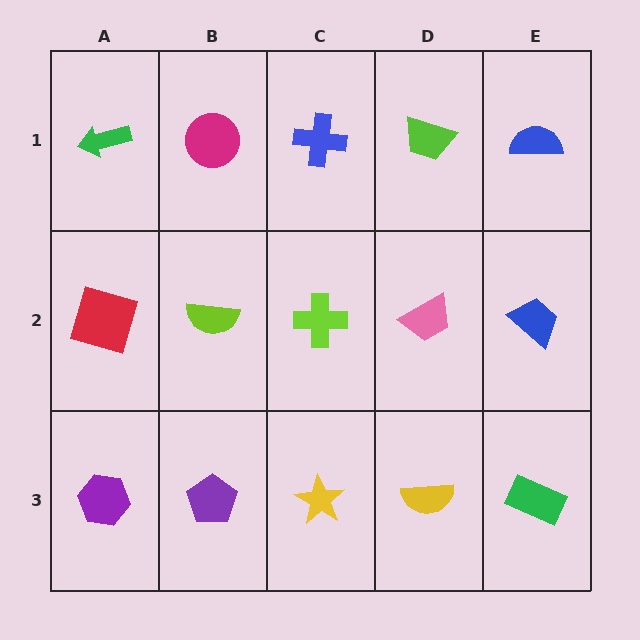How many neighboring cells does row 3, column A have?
2.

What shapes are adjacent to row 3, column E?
A blue trapezoid (row 2, column E), a yellow semicircle (row 3, column D).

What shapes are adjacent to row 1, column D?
A pink trapezoid (row 2, column D), a blue cross (row 1, column C), a blue semicircle (row 1, column E).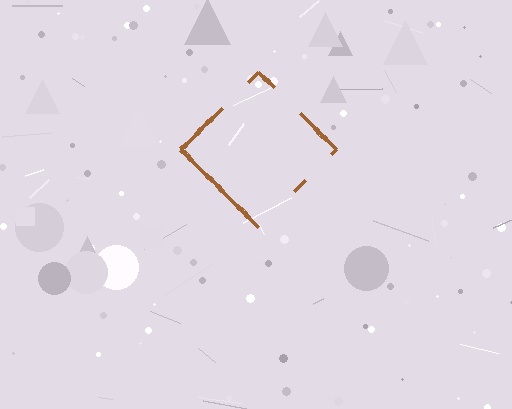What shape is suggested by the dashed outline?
The dashed outline suggests a diamond.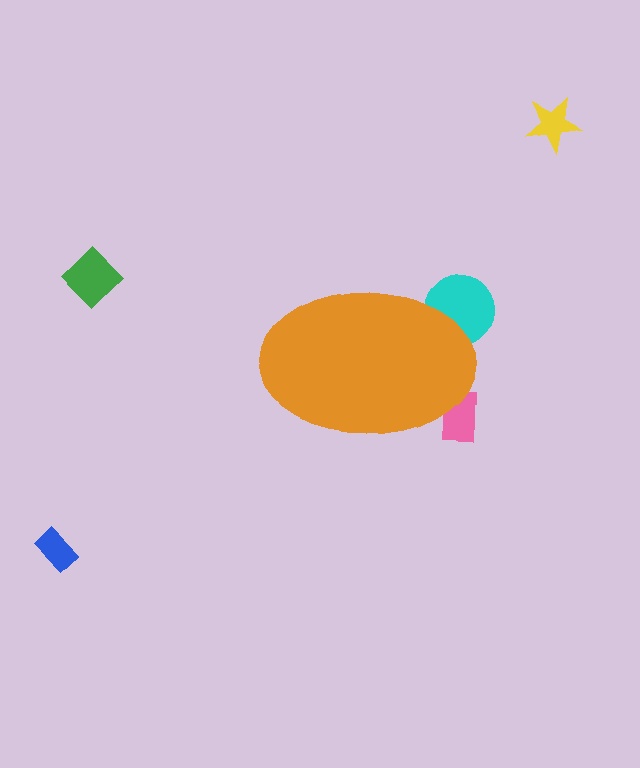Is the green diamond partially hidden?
No, the green diamond is fully visible.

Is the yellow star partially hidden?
No, the yellow star is fully visible.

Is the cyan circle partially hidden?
Yes, the cyan circle is partially hidden behind the orange ellipse.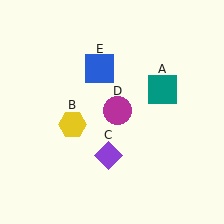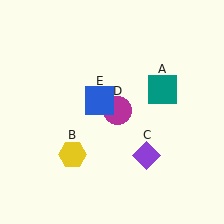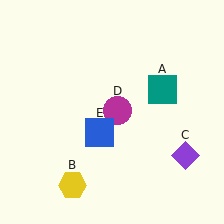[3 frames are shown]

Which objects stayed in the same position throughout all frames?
Teal square (object A) and magenta circle (object D) remained stationary.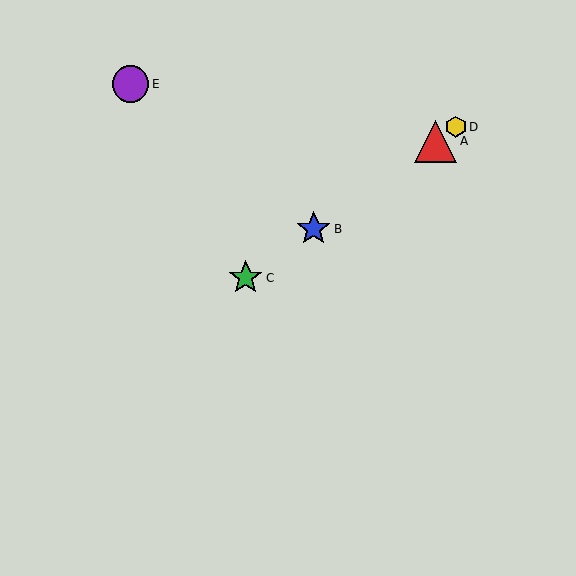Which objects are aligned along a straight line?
Objects A, B, C, D are aligned along a straight line.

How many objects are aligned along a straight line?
4 objects (A, B, C, D) are aligned along a straight line.